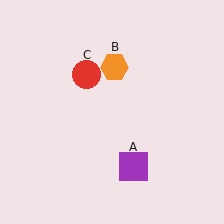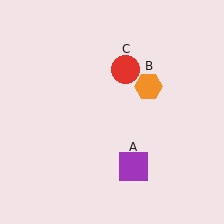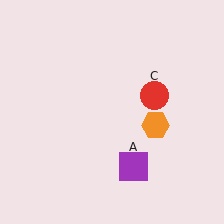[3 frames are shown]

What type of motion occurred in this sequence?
The orange hexagon (object B), red circle (object C) rotated clockwise around the center of the scene.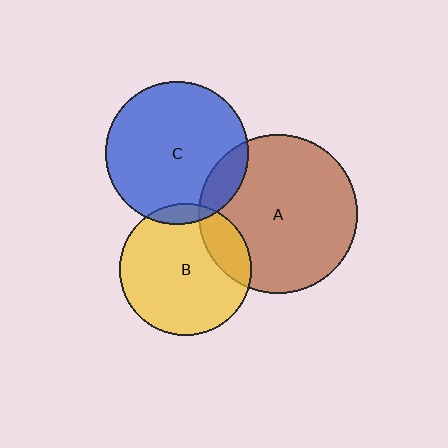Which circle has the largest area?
Circle A (brown).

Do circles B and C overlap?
Yes.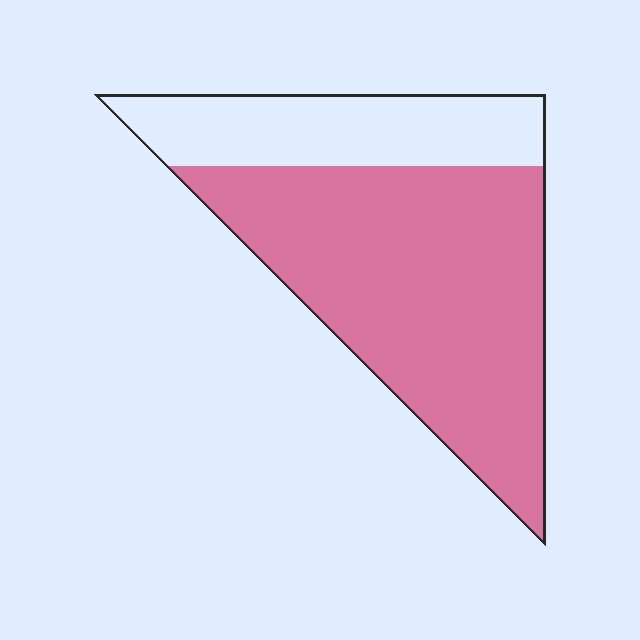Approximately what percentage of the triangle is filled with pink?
Approximately 70%.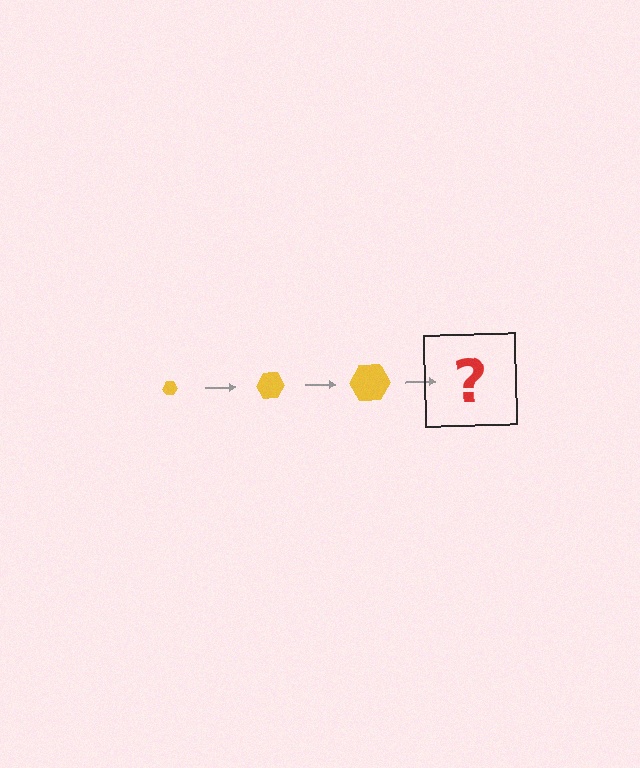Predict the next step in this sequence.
The next step is a yellow hexagon, larger than the previous one.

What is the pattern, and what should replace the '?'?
The pattern is that the hexagon gets progressively larger each step. The '?' should be a yellow hexagon, larger than the previous one.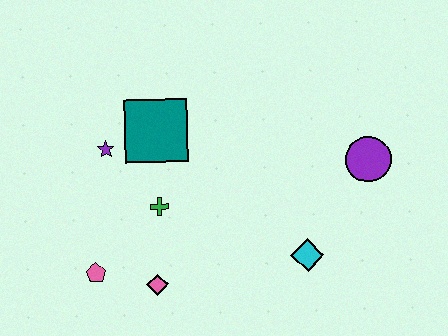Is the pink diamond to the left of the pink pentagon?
No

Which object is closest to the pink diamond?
The pink pentagon is closest to the pink diamond.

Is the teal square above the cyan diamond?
Yes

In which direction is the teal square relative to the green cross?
The teal square is above the green cross.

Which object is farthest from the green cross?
The purple circle is farthest from the green cross.